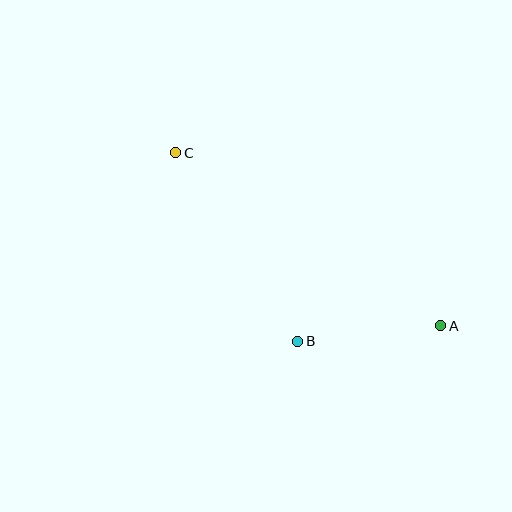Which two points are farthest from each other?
Points A and C are farthest from each other.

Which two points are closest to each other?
Points A and B are closest to each other.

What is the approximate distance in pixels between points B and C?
The distance between B and C is approximately 224 pixels.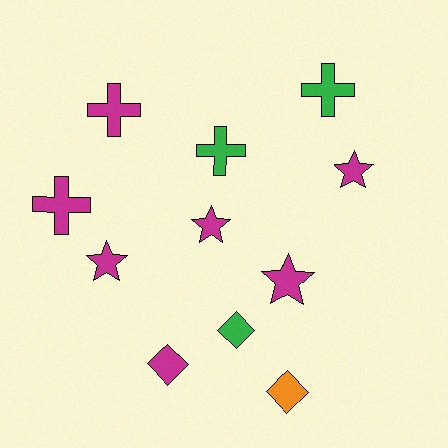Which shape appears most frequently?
Cross, with 4 objects.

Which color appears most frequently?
Magenta, with 7 objects.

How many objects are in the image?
There are 11 objects.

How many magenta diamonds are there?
There is 1 magenta diamond.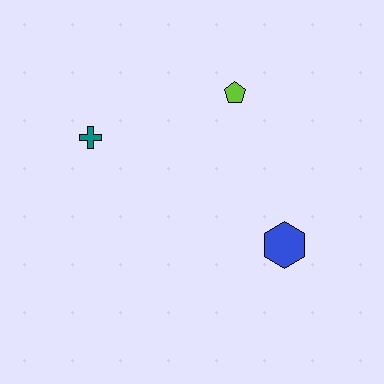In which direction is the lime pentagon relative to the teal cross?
The lime pentagon is to the right of the teal cross.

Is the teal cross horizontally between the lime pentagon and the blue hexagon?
No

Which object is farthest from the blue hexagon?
The teal cross is farthest from the blue hexagon.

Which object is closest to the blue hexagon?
The lime pentagon is closest to the blue hexagon.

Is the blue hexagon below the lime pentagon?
Yes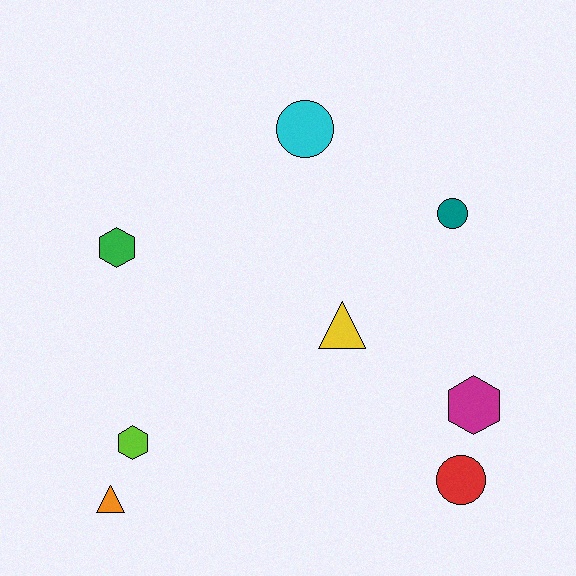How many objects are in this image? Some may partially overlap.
There are 8 objects.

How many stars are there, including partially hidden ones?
There are no stars.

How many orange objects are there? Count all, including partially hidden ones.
There is 1 orange object.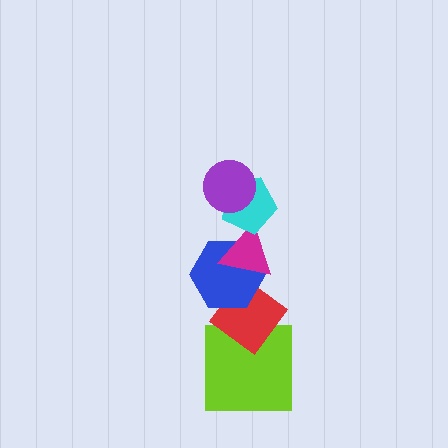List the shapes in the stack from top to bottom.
From top to bottom: the purple circle, the cyan pentagon, the magenta triangle, the blue hexagon, the red diamond, the lime square.